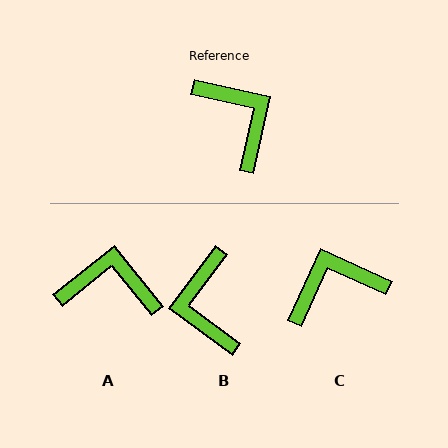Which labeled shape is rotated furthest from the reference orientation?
B, about 156 degrees away.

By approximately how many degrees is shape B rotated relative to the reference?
Approximately 156 degrees counter-clockwise.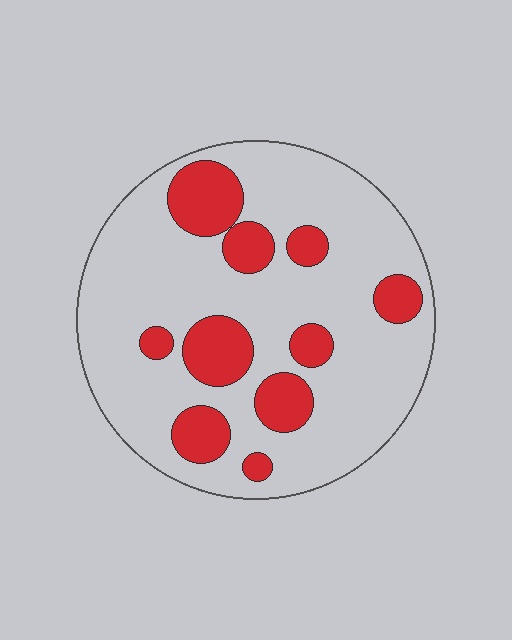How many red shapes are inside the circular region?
10.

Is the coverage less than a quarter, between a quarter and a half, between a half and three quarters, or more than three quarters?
Less than a quarter.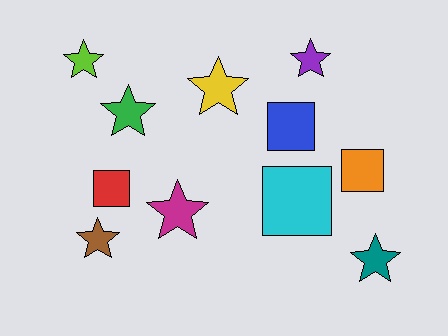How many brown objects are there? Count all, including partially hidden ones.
There is 1 brown object.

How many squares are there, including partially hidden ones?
There are 4 squares.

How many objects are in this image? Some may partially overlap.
There are 11 objects.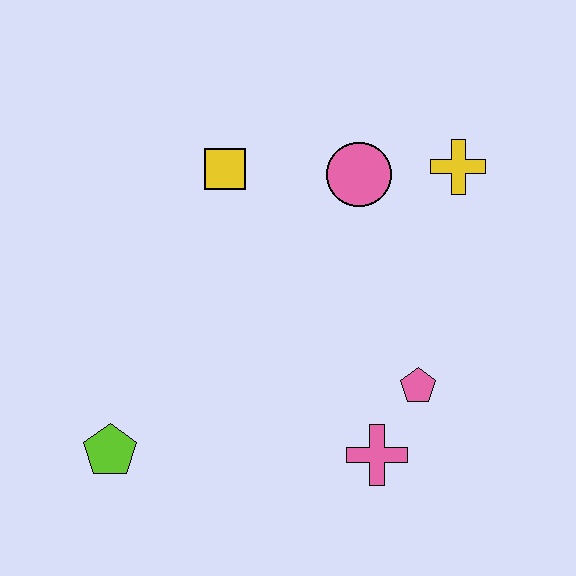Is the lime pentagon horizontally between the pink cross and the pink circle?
No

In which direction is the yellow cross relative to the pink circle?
The yellow cross is to the right of the pink circle.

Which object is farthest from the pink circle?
The lime pentagon is farthest from the pink circle.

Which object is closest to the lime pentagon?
The pink cross is closest to the lime pentagon.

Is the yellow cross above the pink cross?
Yes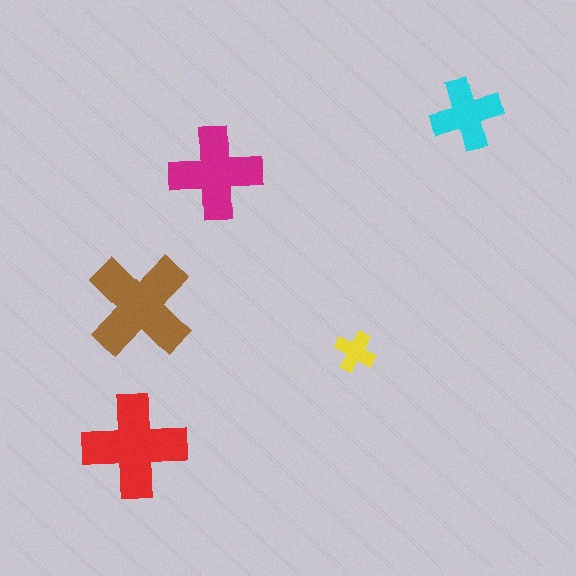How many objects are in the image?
There are 5 objects in the image.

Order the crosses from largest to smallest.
the brown one, the red one, the magenta one, the cyan one, the yellow one.